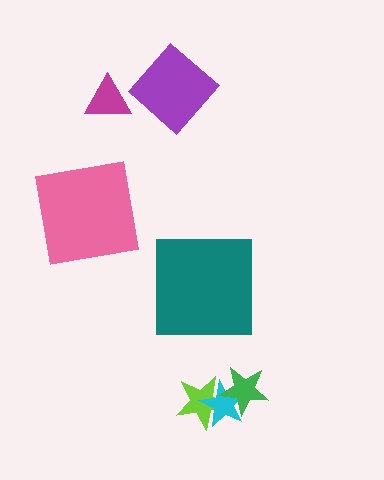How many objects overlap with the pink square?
0 objects overlap with the pink square.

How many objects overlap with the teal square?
0 objects overlap with the teal square.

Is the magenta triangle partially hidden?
No, no other shape covers it.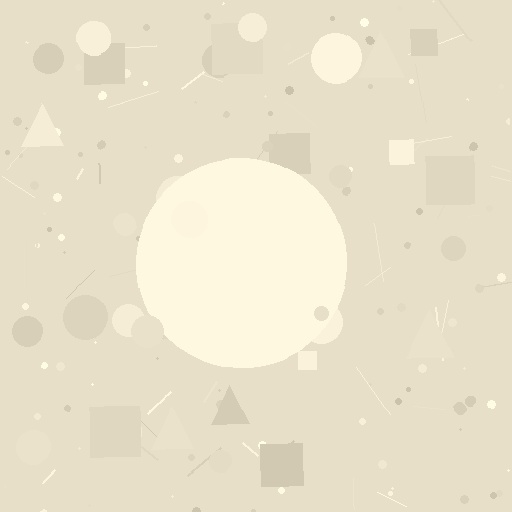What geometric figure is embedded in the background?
A circle is embedded in the background.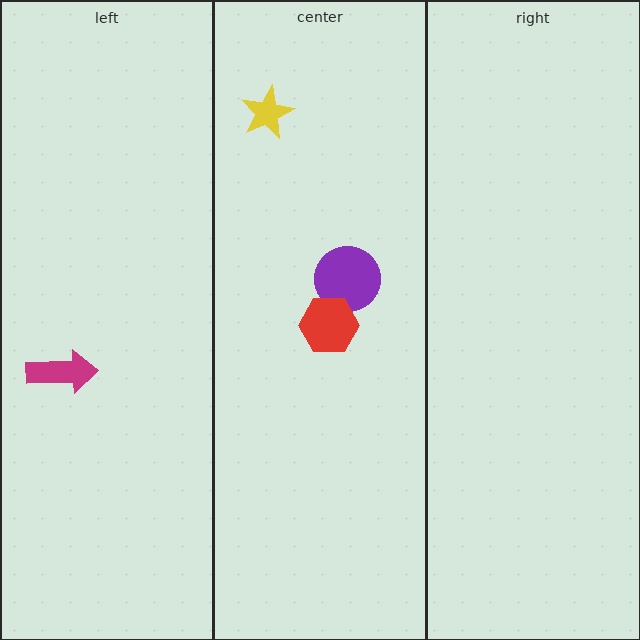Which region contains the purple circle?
The center region.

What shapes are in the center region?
The yellow star, the purple circle, the red hexagon.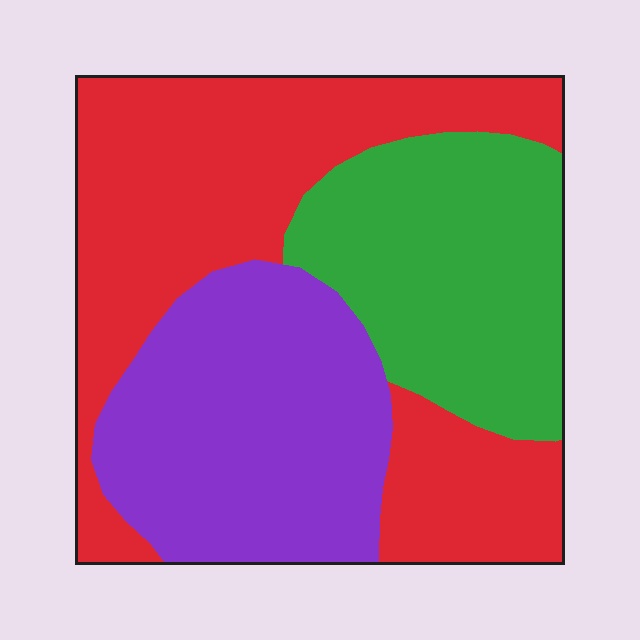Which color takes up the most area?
Red, at roughly 45%.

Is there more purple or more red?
Red.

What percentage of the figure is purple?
Purple covers roughly 30% of the figure.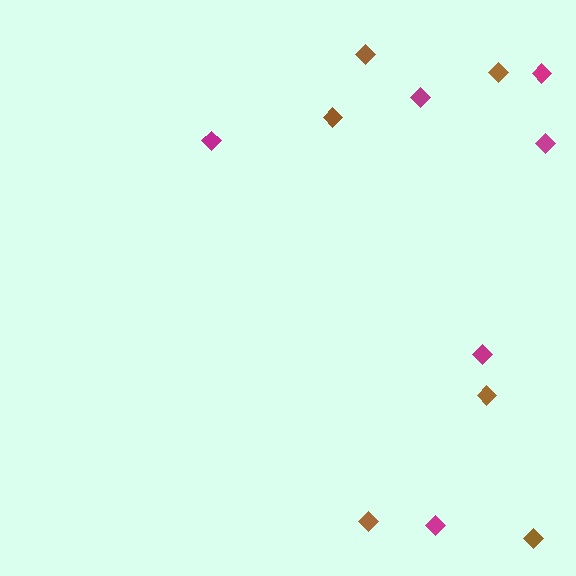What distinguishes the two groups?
There are 2 groups: one group of magenta diamonds (6) and one group of brown diamonds (6).